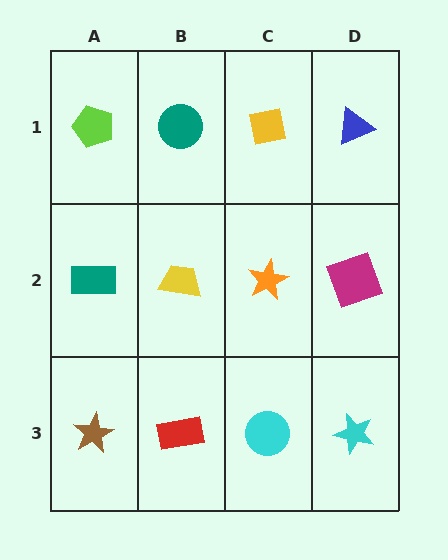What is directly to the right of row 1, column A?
A teal circle.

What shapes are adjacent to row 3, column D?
A magenta square (row 2, column D), a cyan circle (row 3, column C).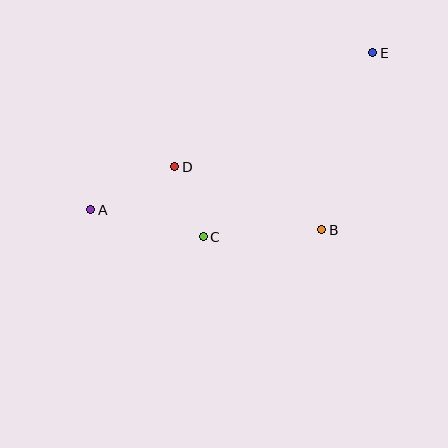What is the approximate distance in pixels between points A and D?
The distance between A and D is approximately 95 pixels.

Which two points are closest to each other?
Points C and D are closest to each other.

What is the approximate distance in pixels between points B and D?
The distance between B and D is approximately 160 pixels.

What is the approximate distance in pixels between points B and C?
The distance between B and C is approximately 119 pixels.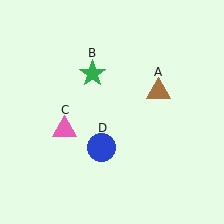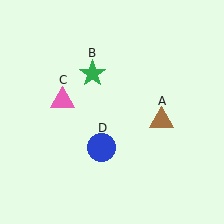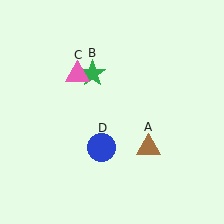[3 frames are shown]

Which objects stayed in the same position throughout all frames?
Green star (object B) and blue circle (object D) remained stationary.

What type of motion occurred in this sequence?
The brown triangle (object A), pink triangle (object C) rotated clockwise around the center of the scene.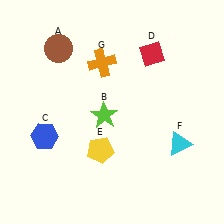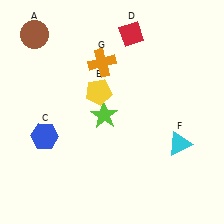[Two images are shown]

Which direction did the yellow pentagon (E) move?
The yellow pentagon (E) moved up.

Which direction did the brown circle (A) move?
The brown circle (A) moved left.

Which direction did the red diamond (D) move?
The red diamond (D) moved left.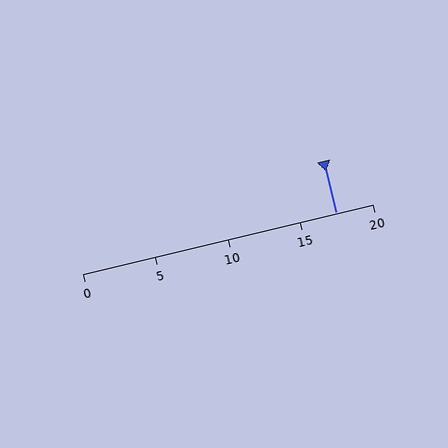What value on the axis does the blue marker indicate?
The marker indicates approximately 17.5.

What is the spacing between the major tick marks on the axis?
The major ticks are spaced 5 apart.